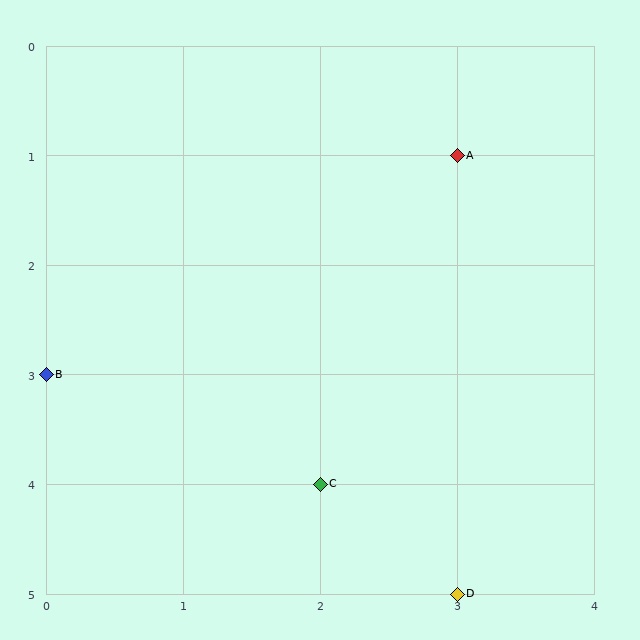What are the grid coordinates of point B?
Point B is at grid coordinates (0, 3).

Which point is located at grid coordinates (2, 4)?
Point C is at (2, 4).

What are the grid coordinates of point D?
Point D is at grid coordinates (3, 5).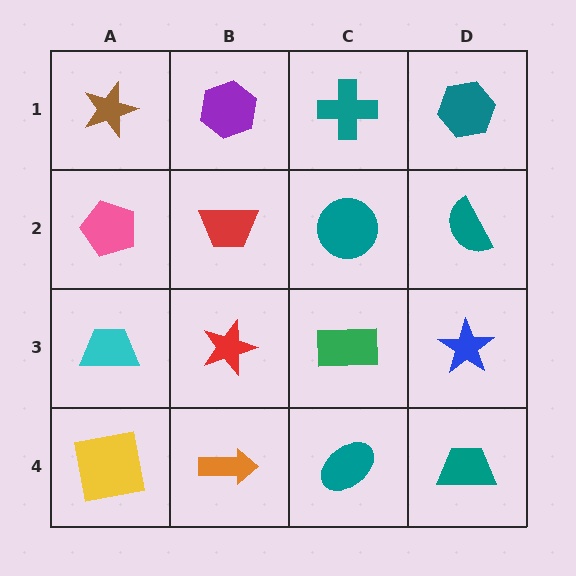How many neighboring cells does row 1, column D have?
2.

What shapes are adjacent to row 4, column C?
A green rectangle (row 3, column C), an orange arrow (row 4, column B), a teal trapezoid (row 4, column D).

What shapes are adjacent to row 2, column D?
A teal hexagon (row 1, column D), a blue star (row 3, column D), a teal circle (row 2, column C).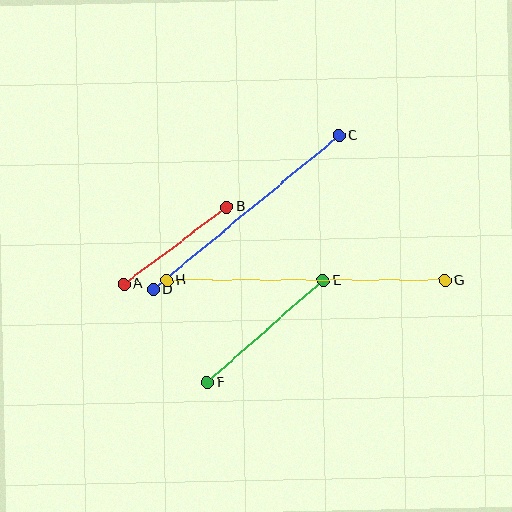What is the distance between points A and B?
The distance is approximately 129 pixels.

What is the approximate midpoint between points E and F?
The midpoint is at approximately (265, 331) pixels.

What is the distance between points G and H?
The distance is approximately 278 pixels.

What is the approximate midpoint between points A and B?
The midpoint is at approximately (175, 245) pixels.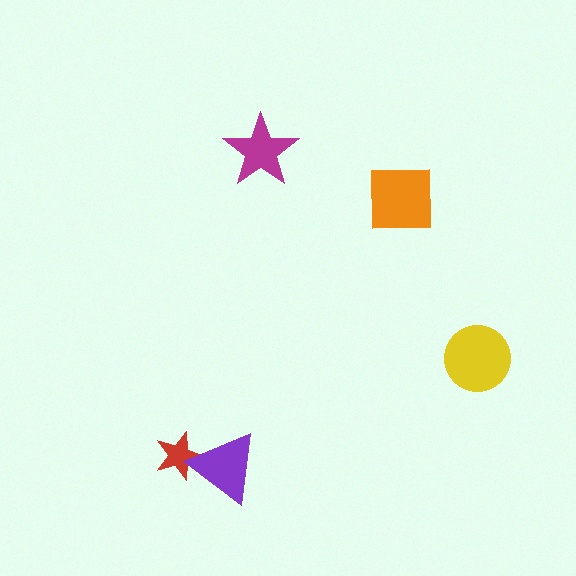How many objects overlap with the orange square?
0 objects overlap with the orange square.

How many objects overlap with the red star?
1 object overlaps with the red star.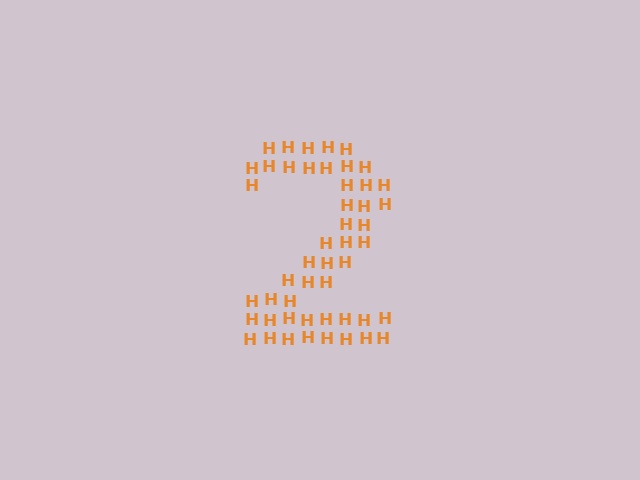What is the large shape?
The large shape is the digit 2.